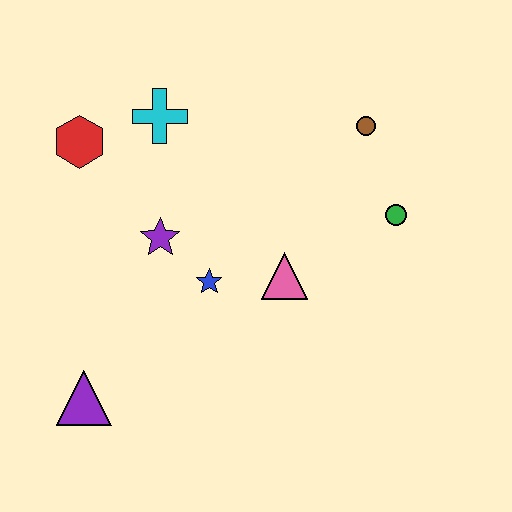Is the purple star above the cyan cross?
No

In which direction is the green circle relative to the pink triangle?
The green circle is to the right of the pink triangle.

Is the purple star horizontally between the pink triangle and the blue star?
No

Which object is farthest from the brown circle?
The purple triangle is farthest from the brown circle.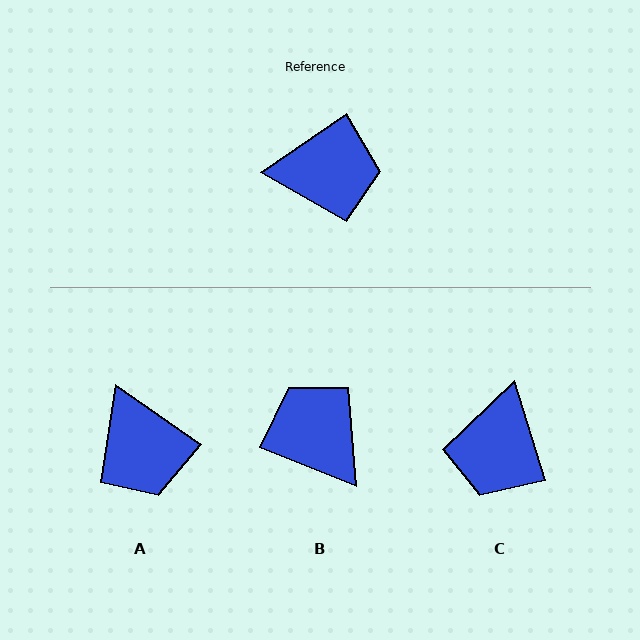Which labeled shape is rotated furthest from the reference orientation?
B, about 124 degrees away.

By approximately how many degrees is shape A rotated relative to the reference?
Approximately 69 degrees clockwise.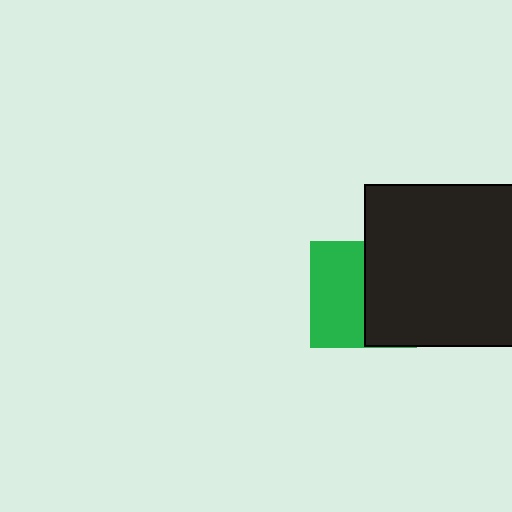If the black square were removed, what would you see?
You would see the complete green square.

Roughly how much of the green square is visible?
About half of it is visible (roughly 50%).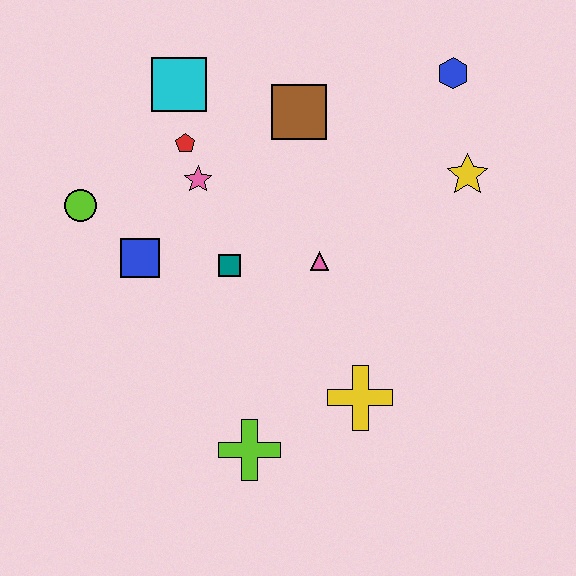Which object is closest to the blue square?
The lime circle is closest to the blue square.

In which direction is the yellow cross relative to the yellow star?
The yellow cross is below the yellow star.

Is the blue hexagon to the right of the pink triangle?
Yes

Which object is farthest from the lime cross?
The blue hexagon is farthest from the lime cross.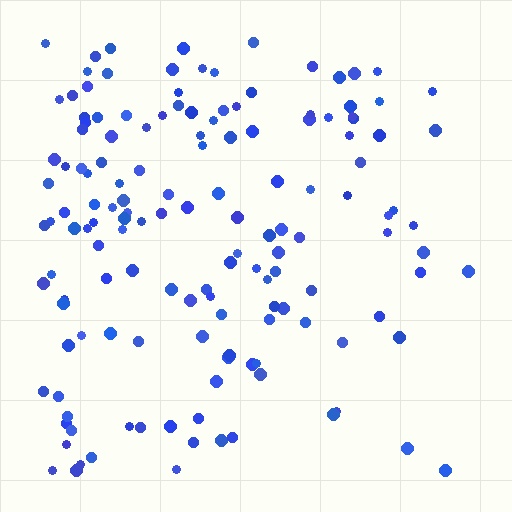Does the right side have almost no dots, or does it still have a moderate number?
Still a moderate number, just noticeably fewer than the left.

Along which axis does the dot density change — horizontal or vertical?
Horizontal.